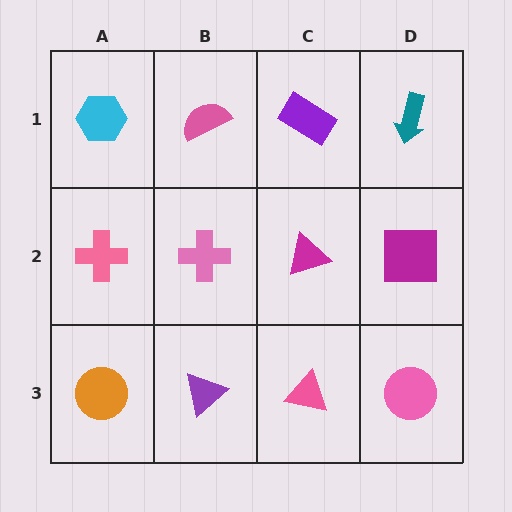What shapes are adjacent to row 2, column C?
A purple rectangle (row 1, column C), a pink triangle (row 3, column C), a pink cross (row 2, column B), a magenta square (row 2, column D).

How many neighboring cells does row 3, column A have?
2.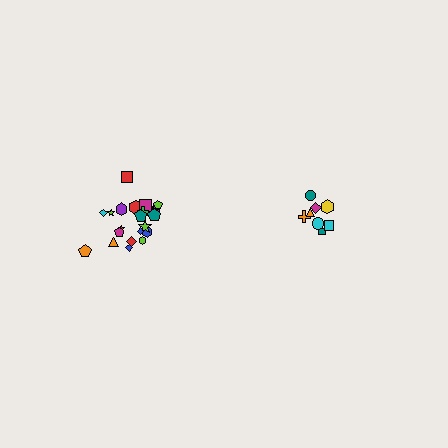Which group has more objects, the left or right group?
The left group.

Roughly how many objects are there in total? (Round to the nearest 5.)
Roughly 30 objects in total.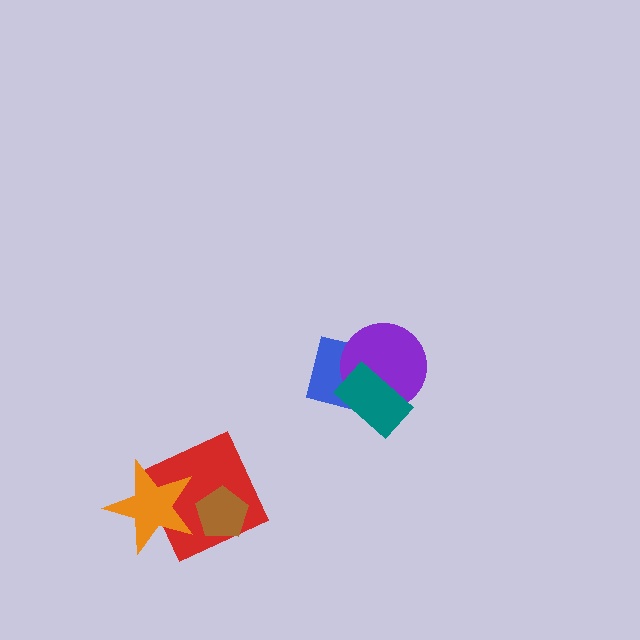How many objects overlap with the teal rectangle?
2 objects overlap with the teal rectangle.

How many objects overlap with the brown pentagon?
1 object overlaps with the brown pentagon.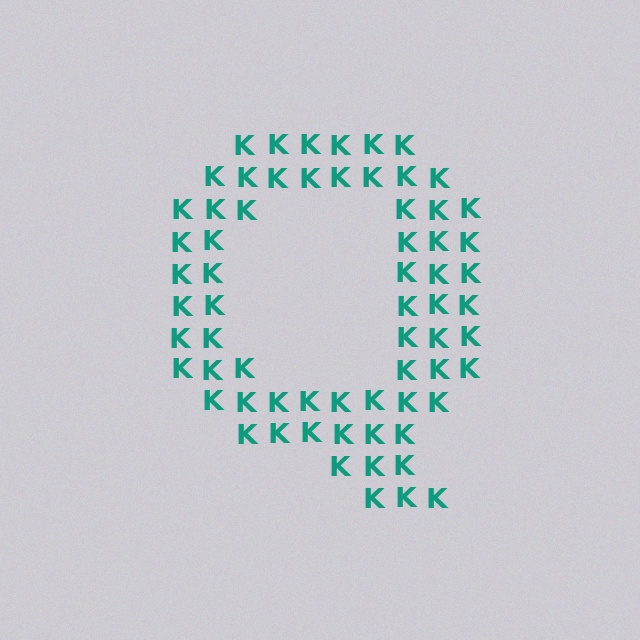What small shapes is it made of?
It is made of small letter K's.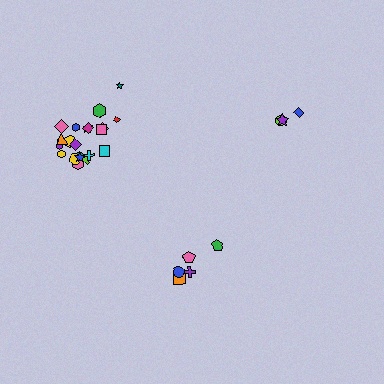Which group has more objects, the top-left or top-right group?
The top-left group.